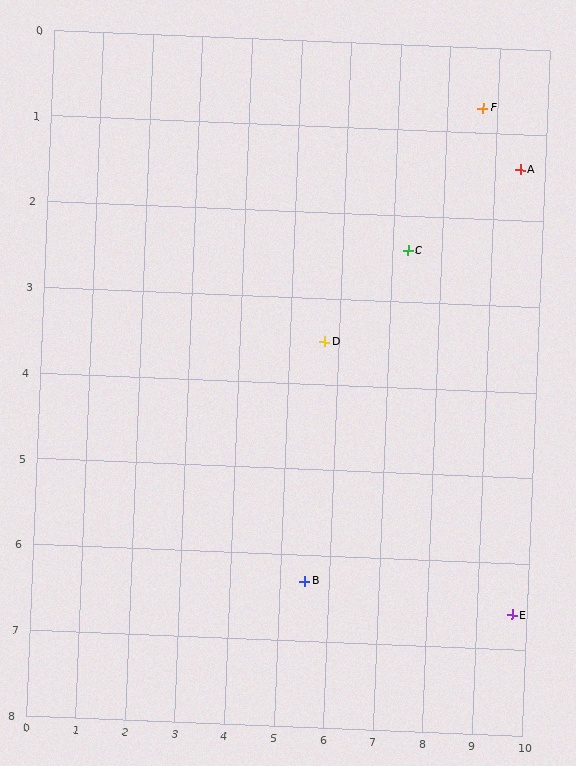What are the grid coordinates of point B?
Point B is at approximately (5.5, 6.3).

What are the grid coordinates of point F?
Point F is at approximately (8.7, 0.7).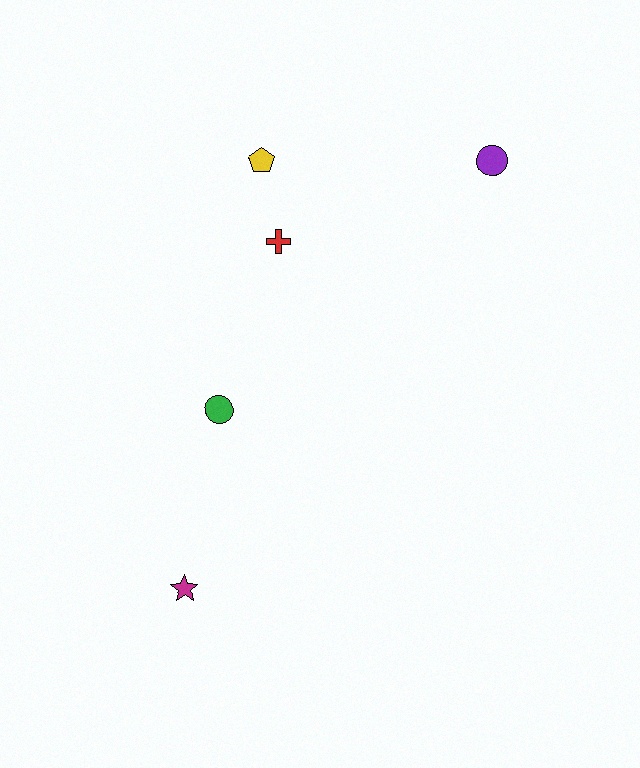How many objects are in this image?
There are 5 objects.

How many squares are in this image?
There are no squares.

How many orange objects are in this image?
There are no orange objects.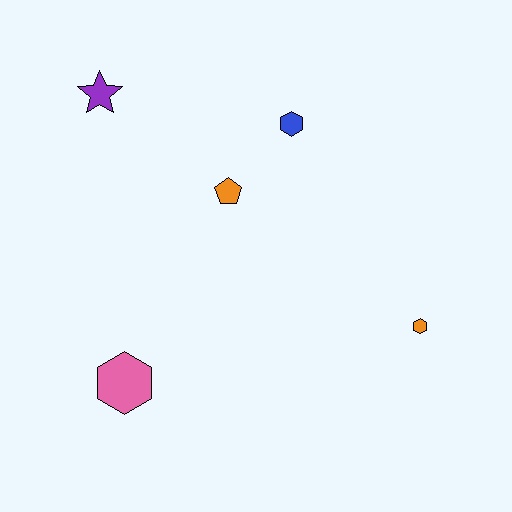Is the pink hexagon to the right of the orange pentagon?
No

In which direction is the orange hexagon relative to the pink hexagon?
The orange hexagon is to the right of the pink hexagon.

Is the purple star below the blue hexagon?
No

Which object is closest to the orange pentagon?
The blue hexagon is closest to the orange pentagon.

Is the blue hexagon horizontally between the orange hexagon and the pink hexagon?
Yes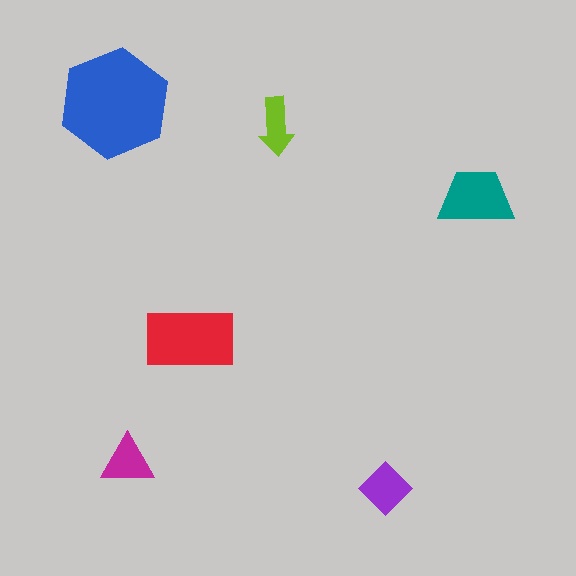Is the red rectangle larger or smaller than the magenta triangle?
Larger.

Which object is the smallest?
The lime arrow.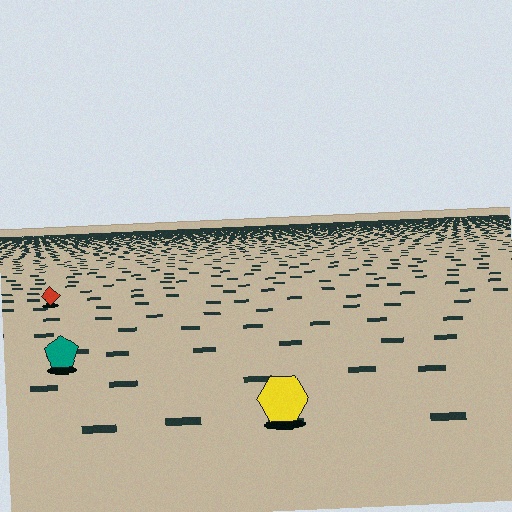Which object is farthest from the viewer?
The red diamond is farthest from the viewer. It appears smaller and the ground texture around it is denser.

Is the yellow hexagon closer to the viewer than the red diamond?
Yes. The yellow hexagon is closer — you can tell from the texture gradient: the ground texture is coarser near it.